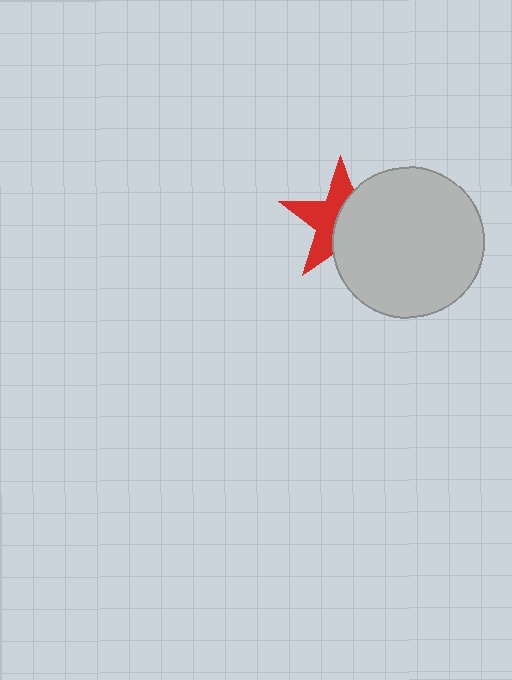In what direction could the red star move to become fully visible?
The red star could move left. That would shift it out from behind the light gray circle entirely.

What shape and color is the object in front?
The object in front is a light gray circle.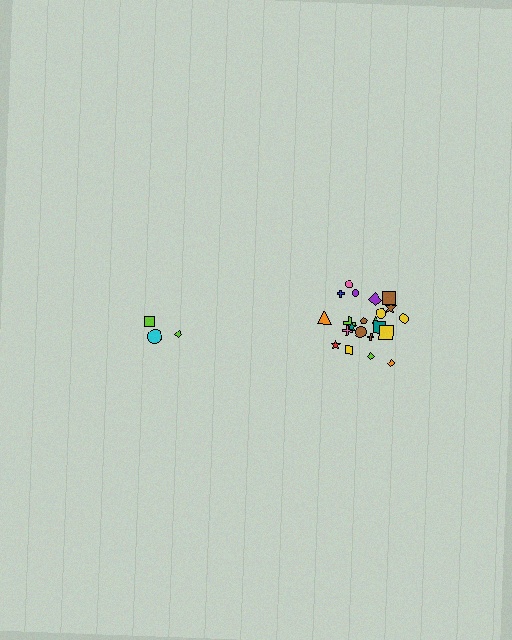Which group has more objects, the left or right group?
The right group.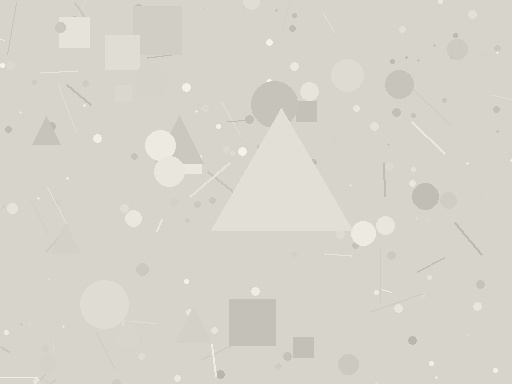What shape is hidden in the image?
A triangle is hidden in the image.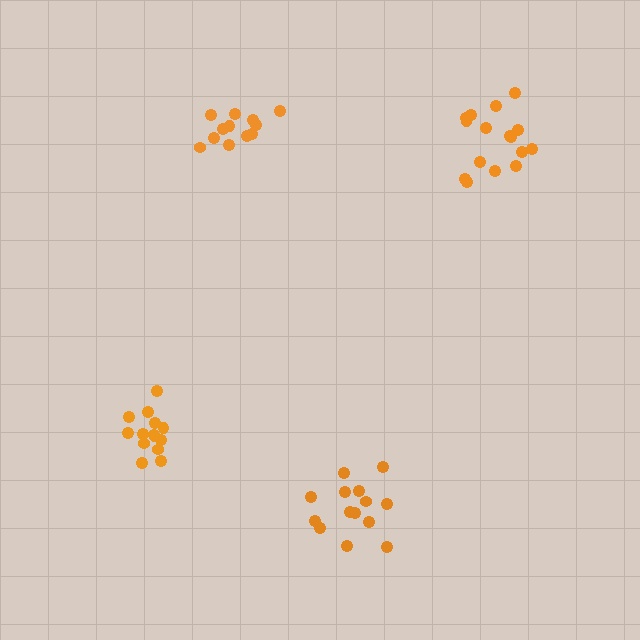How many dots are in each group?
Group 1: 14 dots, Group 2: 16 dots, Group 3: 12 dots, Group 4: 14 dots (56 total).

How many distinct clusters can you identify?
There are 4 distinct clusters.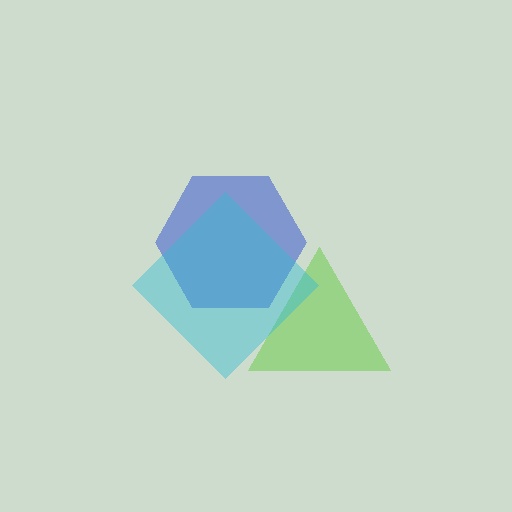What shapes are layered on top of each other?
The layered shapes are: a lime triangle, a blue hexagon, a cyan diamond.